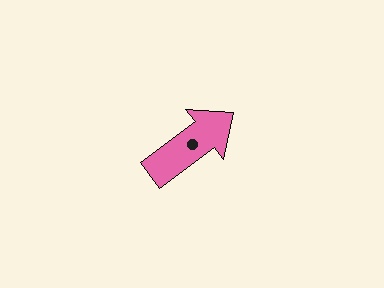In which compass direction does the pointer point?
Northeast.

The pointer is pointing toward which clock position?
Roughly 2 o'clock.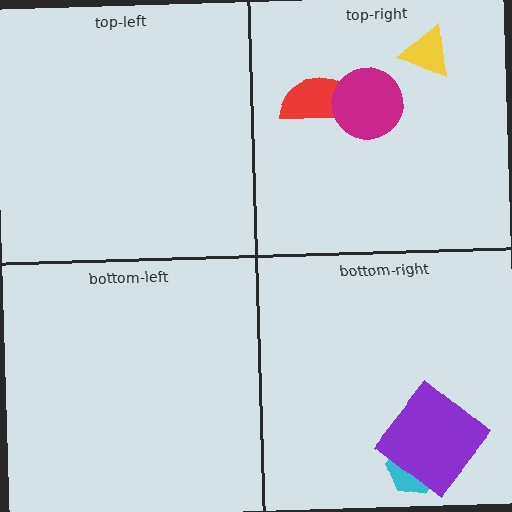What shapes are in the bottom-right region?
The cyan hexagon, the purple diamond.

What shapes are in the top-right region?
The red semicircle, the yellow triangle, the magenta circle.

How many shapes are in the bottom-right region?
2.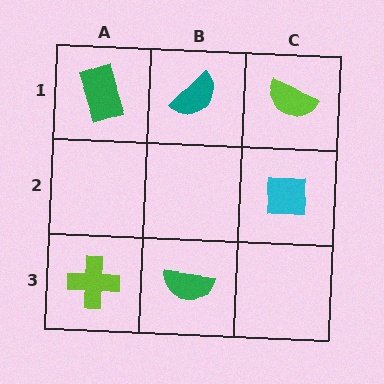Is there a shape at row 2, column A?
No, that cell is empty.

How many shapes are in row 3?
2 shapes.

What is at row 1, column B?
A teal semicircle.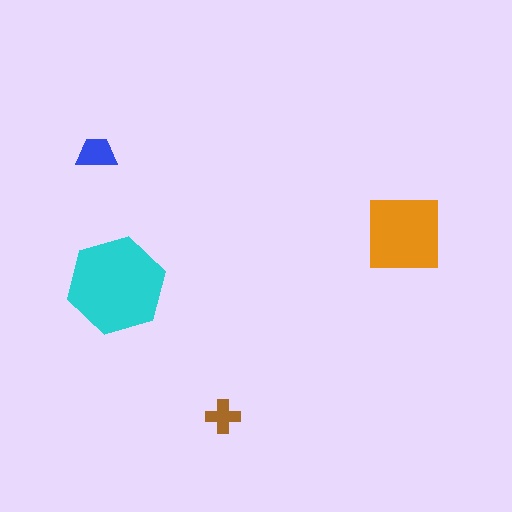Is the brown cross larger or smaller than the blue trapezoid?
Smaller.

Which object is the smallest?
The brown cross.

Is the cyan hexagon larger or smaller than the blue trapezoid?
Larger.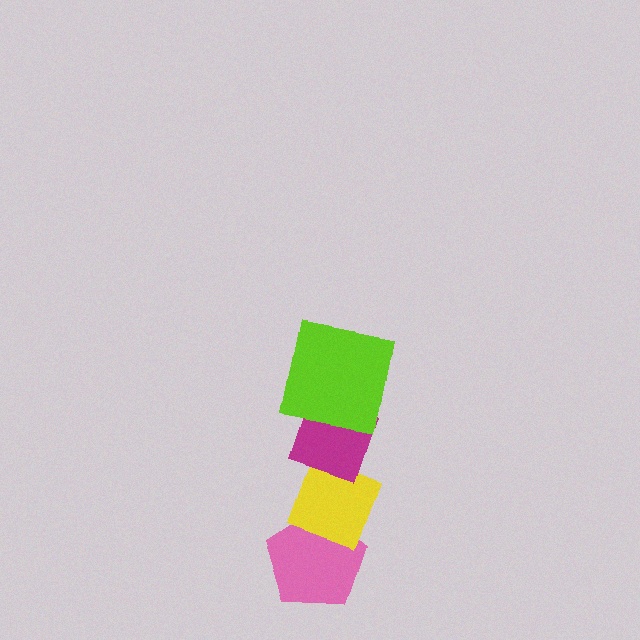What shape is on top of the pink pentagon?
The yellow diamond is on top of the pink pentagon.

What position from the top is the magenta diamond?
The magenta diamond is 2nd from the top.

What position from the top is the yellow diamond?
The yellow diamond is 3rd from the top.